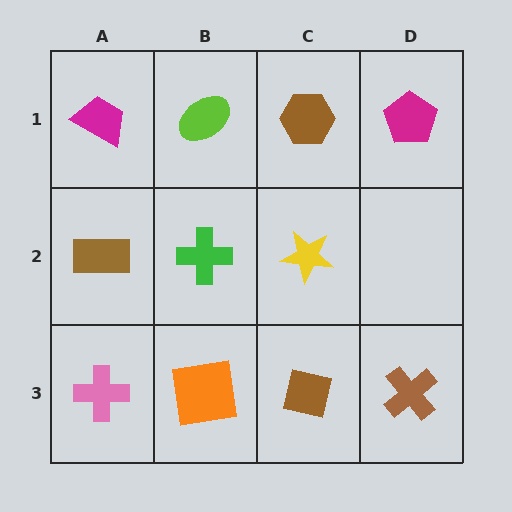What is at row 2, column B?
A green cross.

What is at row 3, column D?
A brown cross.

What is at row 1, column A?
A magenta trapezoid.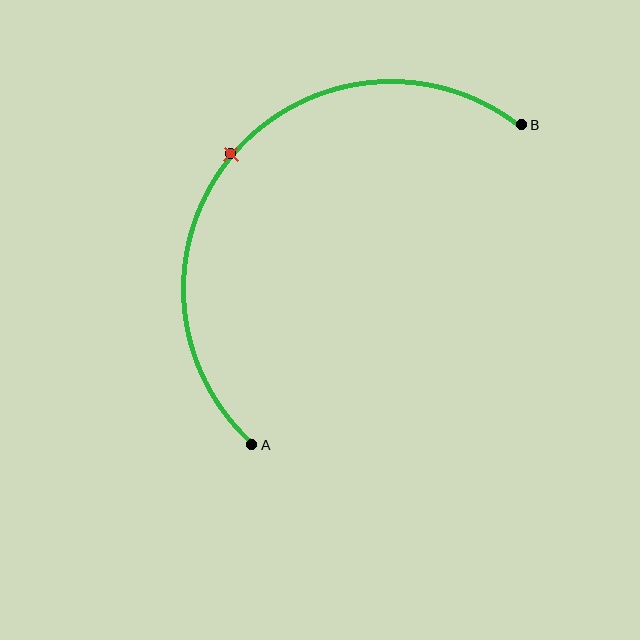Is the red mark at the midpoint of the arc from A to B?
Yes. The red mark lies on the arc at equal arc-length from both A and B — it is the arc midpoint.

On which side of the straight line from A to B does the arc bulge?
The arc bulges above and to the left of the straight line connecting A and B.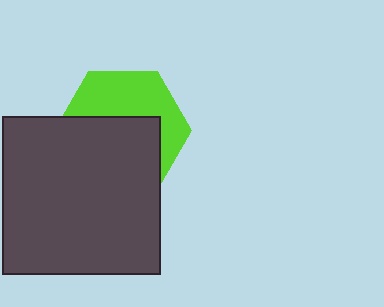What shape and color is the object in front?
The object in front is a dark gray square.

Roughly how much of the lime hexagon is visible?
A small part of it is visible (roughly 44%).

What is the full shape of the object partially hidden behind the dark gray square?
The partially hidden object is a lime hexagon.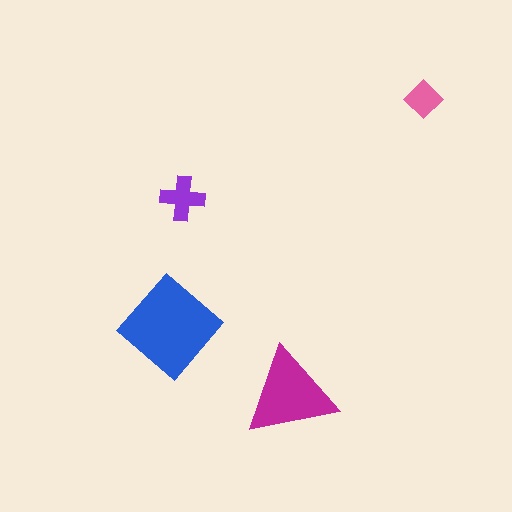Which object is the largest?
The blue diamond.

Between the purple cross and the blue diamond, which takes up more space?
The blue diamond.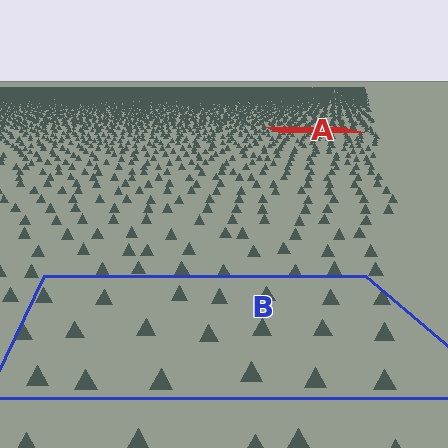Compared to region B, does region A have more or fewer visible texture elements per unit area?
Region A has more texture elements per unit area — they are packed more densely because it is farther away.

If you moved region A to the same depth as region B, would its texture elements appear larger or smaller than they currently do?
They would appear larger. At a closer depth, the same texture elements are projected at a bigger on-screen size.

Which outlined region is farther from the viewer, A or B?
Region A is farther from the viewer — the texture elements inside it appear smaller and more densely packed.